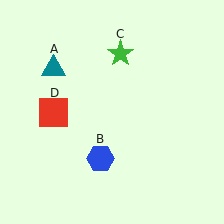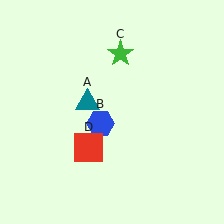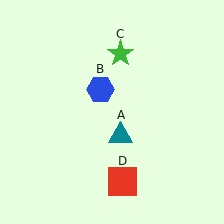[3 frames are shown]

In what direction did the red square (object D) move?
The red square (object D) moved down and to the right.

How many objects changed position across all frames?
3 objects changed position: teal triangle (object A), blue hexagon (object B), red square (object D).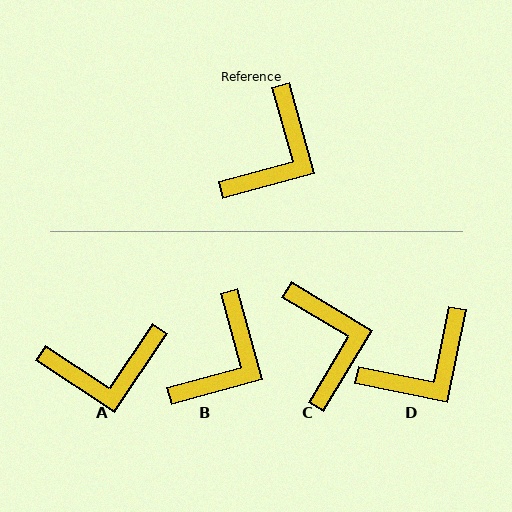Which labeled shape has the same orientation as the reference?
B.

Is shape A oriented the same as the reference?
No, it is off by about 49 degrees.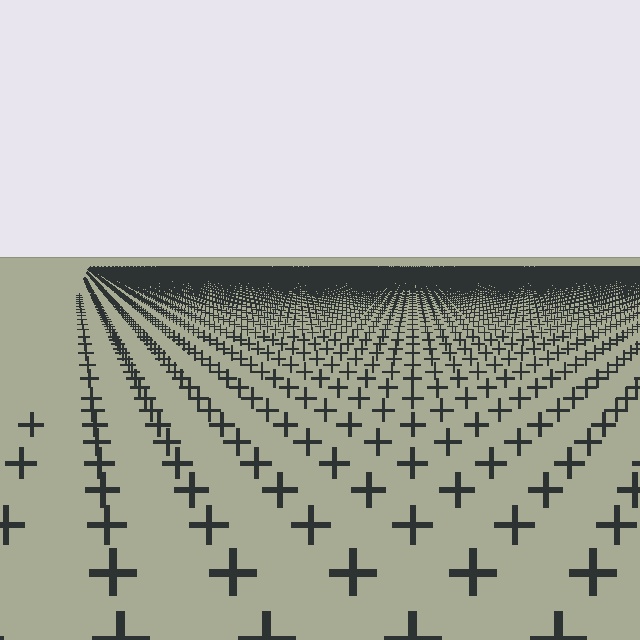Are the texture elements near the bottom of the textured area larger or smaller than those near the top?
Larger. Near the bottom, elements are closer to the viewer and appear at a bigger on-screen size.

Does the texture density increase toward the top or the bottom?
Density increases toward the top.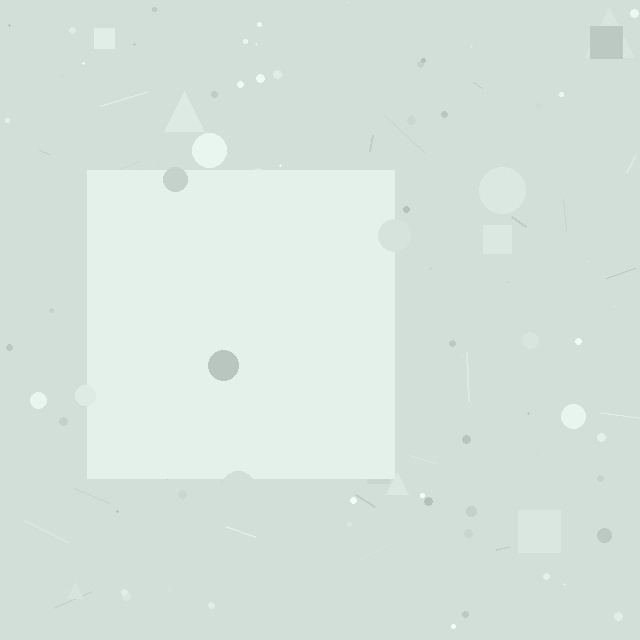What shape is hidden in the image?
A square is hidden in the image.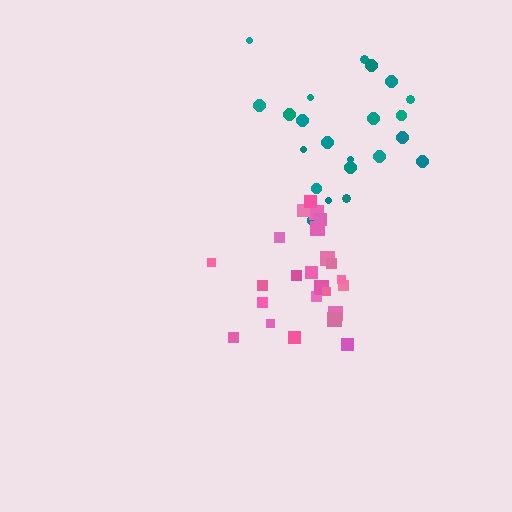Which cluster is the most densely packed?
Pink.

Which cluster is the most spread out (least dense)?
Teal.